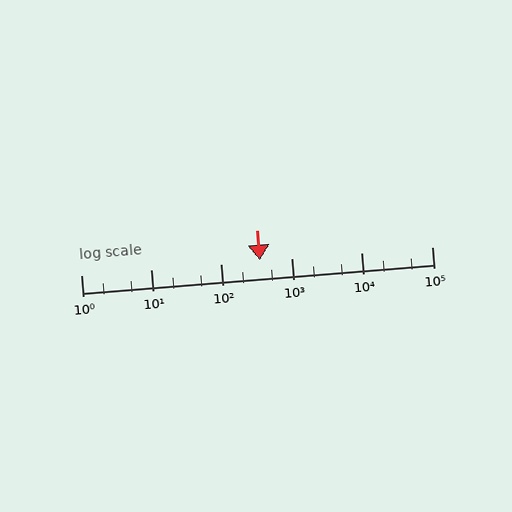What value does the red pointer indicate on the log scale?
The pointer indicates approximately 360.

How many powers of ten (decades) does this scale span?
The scale spans 5 decades, from 1 to 100000.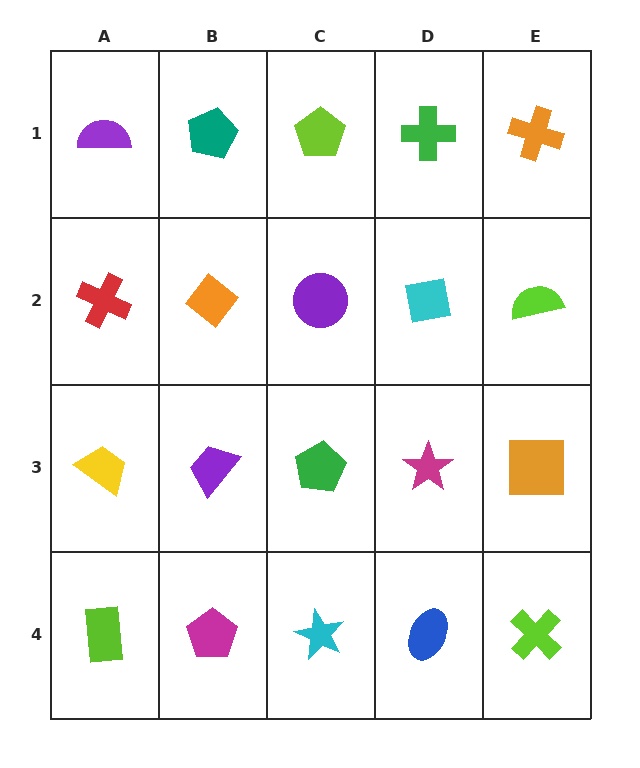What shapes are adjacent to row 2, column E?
An orange cross (row 1, column E), an orange square (row 3, column E), a cyan square (row 2, column D).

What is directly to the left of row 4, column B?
A lime rectangle.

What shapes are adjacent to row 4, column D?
A magenta star (row 3, column D), a cyan star (row 4, column C), a lime cross (row 4, column E).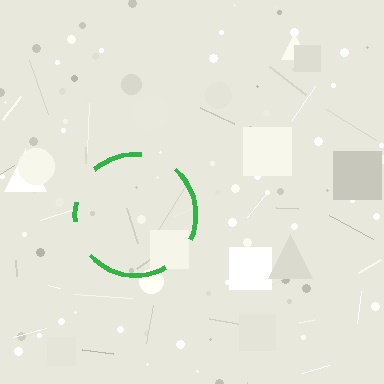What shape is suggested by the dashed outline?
The dashed outline suggests a circle.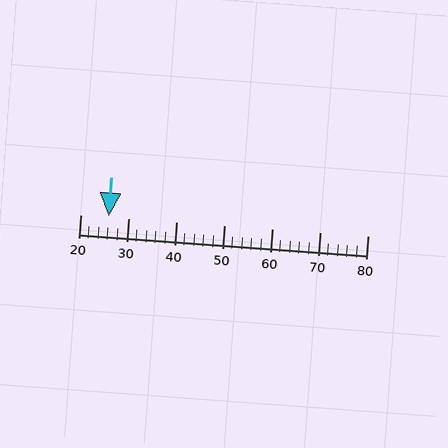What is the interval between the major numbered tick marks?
The major tick marks are spaced 10 units apart.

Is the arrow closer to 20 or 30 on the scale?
The arrow is closer to 30.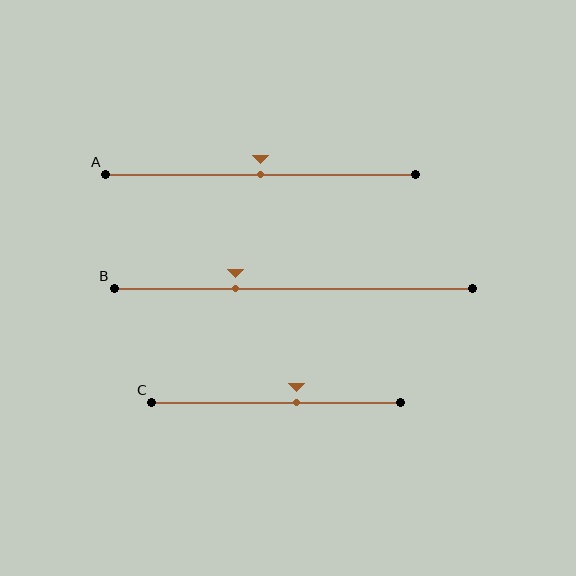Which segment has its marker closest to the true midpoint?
Segment A has its marker closest to the true midpoint.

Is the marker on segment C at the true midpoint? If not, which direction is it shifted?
No, the marker on segment C is shifted to the right by about 8% of the segment length.